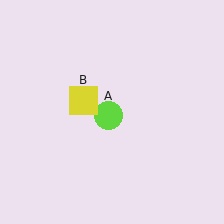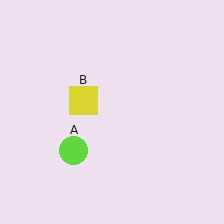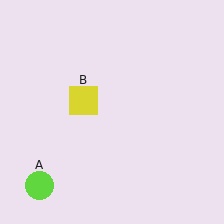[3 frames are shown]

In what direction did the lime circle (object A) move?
The lime circle (object A) moved down and to the left.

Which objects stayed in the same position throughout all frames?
Yellow square (object B) remained stationary.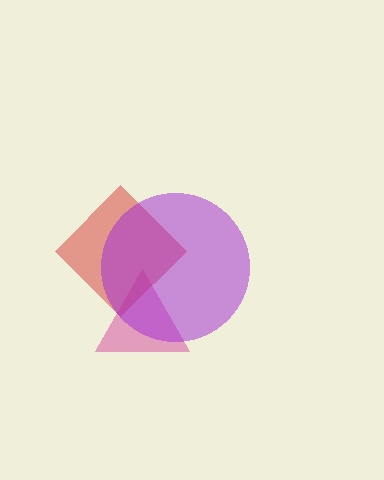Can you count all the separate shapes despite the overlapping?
Yes, there are 3 separate shapes.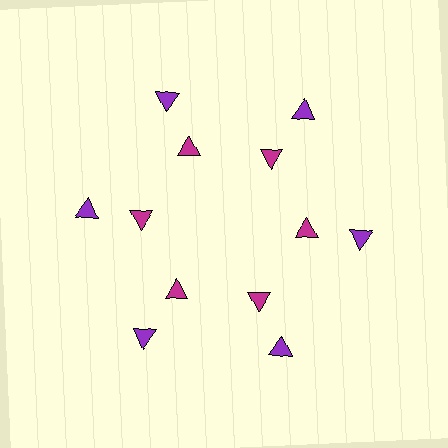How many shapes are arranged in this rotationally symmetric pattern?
There are 12 shapes, arranged in 6 groups of 2.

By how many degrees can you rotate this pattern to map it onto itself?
The pattern maps onto itself every 60 degrees of rotation.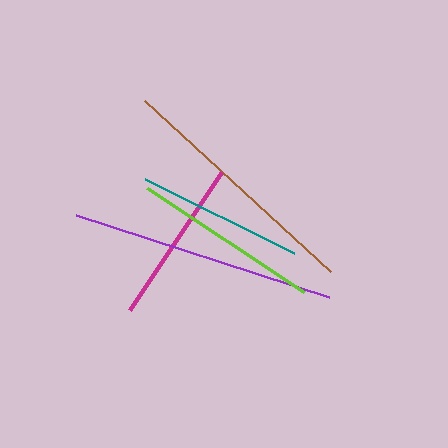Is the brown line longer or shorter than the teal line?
The brown line is longer than the teal line.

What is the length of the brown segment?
The brown segment is approximately 253 pixels long.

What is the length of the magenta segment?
The magenta segment is approximately 165 pixels long.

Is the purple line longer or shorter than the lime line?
The purple line is longer than the lime line.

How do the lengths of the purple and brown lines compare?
The purple and brown lines are approximately the same length.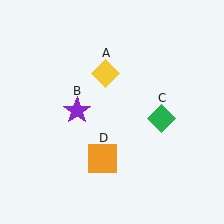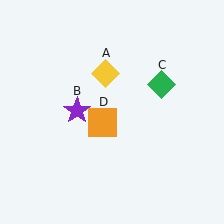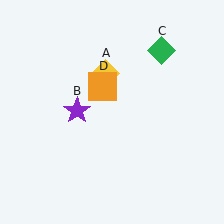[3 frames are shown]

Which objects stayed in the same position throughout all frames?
Yellow diamond (object A) and purple star (object B) remained stationary.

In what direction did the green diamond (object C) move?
The green diamond (object C) moved up.